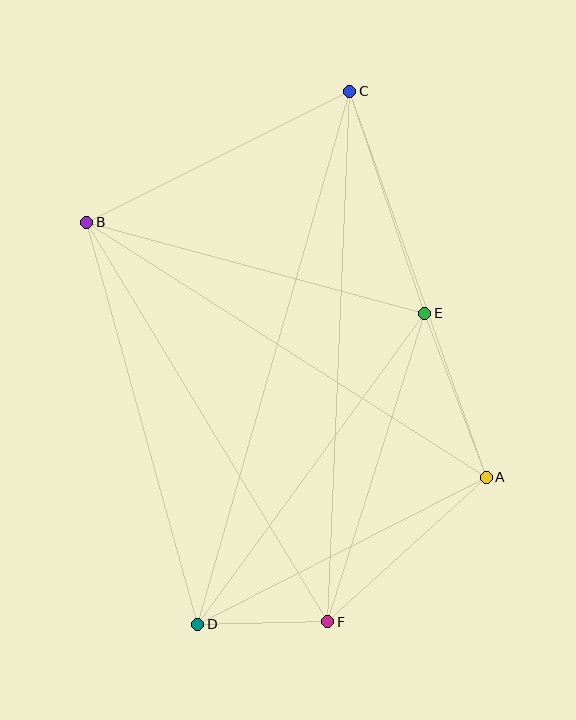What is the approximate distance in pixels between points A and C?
The distance between A and C is approximately 409 pixels.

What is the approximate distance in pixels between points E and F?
The distance between E and F is approximately 323 pixels.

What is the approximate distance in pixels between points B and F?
The distance between B and F is approximately 466 pixels.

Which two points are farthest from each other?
Points C and D are farthest from each other.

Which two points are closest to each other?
Points D and F are closest to each other.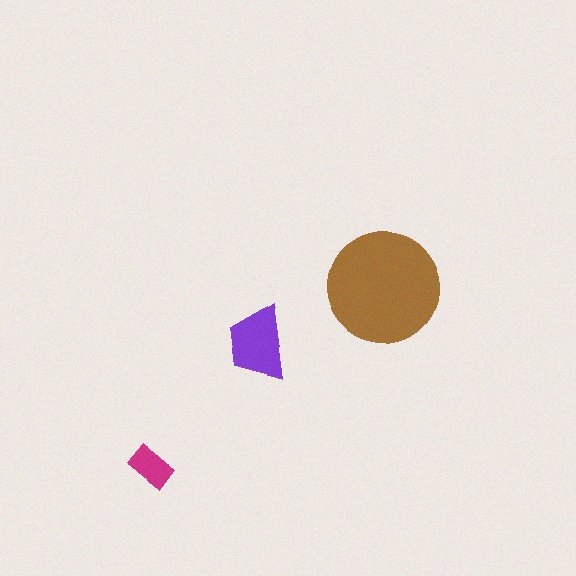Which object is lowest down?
The magenta rectangle is bottommost.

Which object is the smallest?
The magenta rectangle.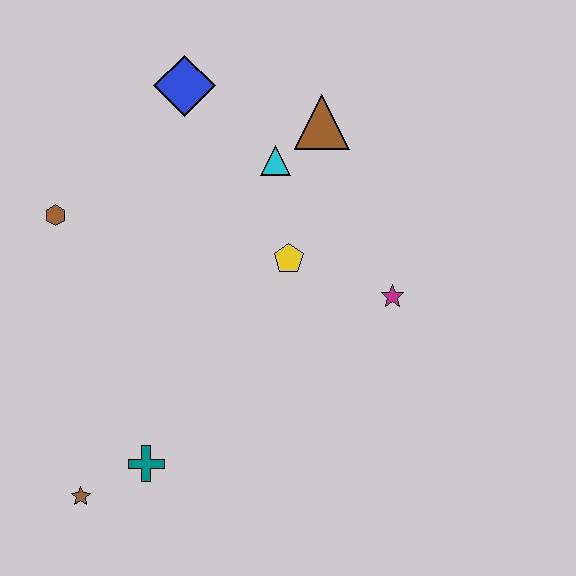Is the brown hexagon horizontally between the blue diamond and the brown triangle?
No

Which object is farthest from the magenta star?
The brown star is farthest from the magenta star.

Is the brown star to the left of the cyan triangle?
Yes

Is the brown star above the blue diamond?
No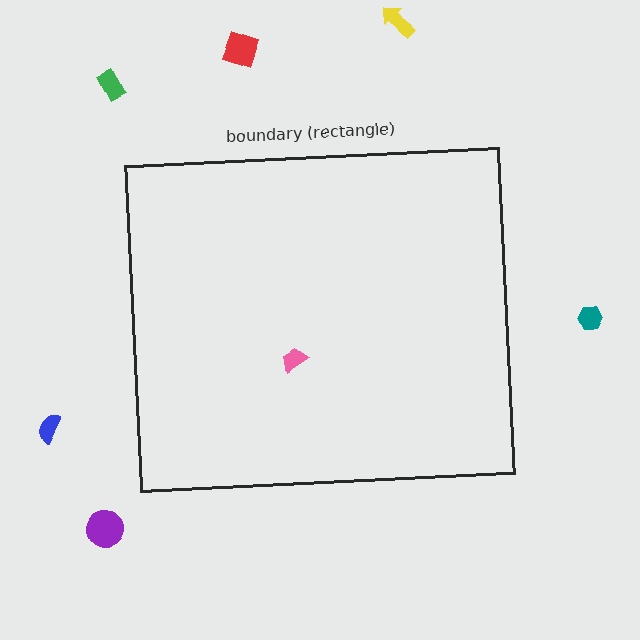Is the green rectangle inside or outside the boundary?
Outside.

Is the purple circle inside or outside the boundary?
Outside.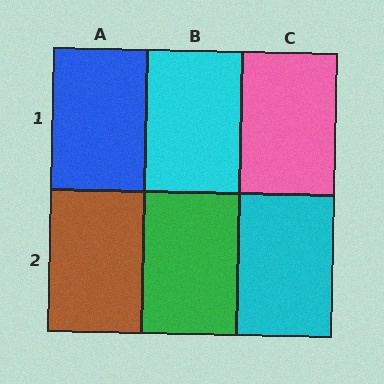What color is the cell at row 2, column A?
Brown.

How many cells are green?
1 cell is green.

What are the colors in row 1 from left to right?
Blue, cyan, pink.